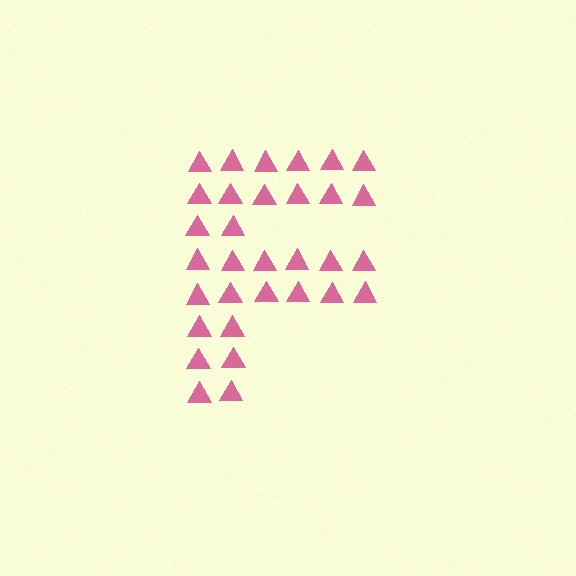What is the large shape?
The large shape is the letter F.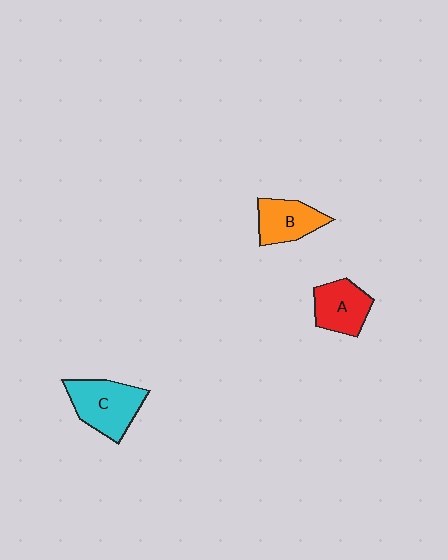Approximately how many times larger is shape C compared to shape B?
Approximately 1.3 times.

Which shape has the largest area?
Shape C (cyan).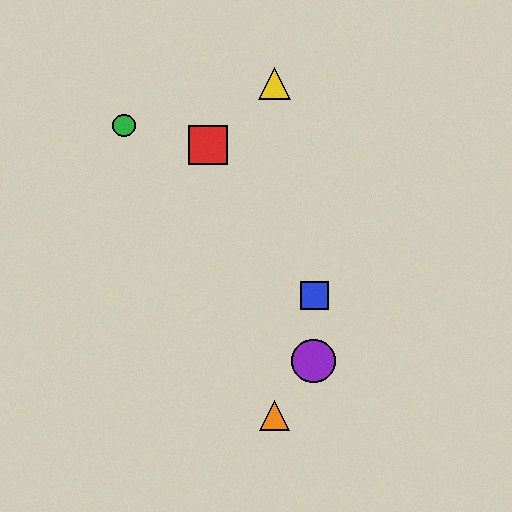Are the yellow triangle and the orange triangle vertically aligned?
Yes, both are at x≈274.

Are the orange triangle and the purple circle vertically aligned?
No, the orange triangle is at x≈274 and the purple circle is at x≈314.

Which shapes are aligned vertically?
The yellow triangle, the orange triangle are aligned vertically.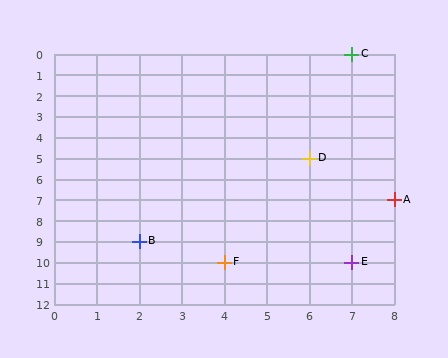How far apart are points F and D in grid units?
Points F and D are 2 columns and 5 rows apart (about 5.4 grid units diagonally).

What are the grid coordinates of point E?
Point E is at grid coordinates (7, 10).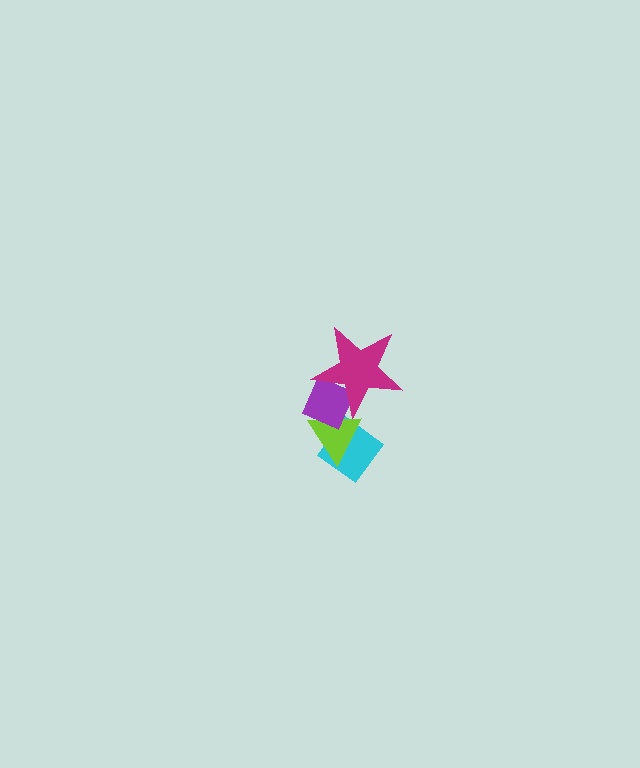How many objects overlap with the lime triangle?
3 objects overlap with the lime triangle.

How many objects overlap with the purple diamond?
3 objects overlap with the purple diamond.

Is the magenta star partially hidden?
No, no other shape covers it.